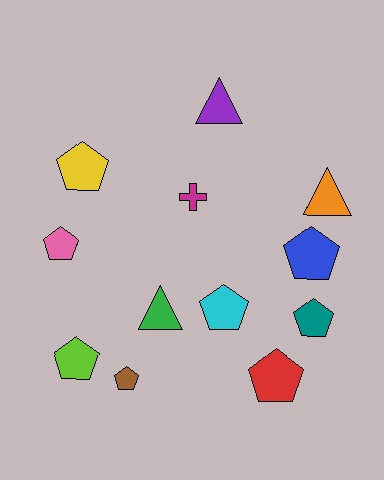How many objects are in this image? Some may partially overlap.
There are 12 objects.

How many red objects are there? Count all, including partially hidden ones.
There is 1 red object.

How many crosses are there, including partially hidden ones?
There is 1 cross.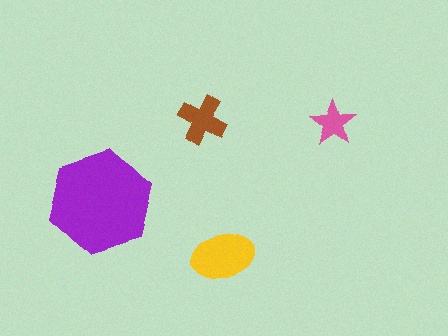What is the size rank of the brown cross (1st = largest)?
3rd.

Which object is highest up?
The brown cross is topmost.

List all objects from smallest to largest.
The pink star, the brown cross, the yellow ellipse, the purple hexagon.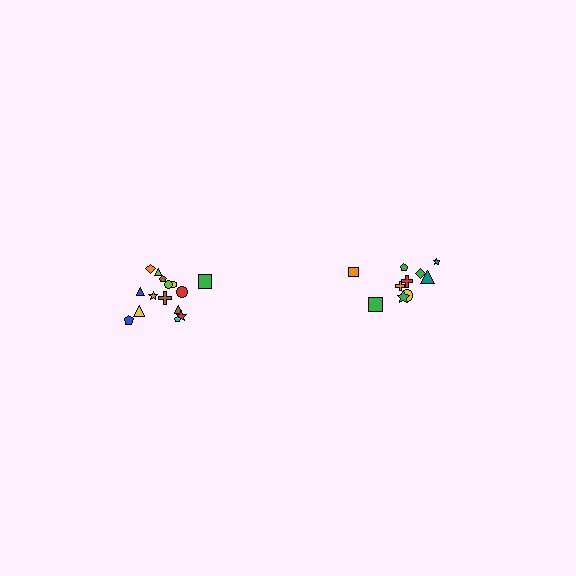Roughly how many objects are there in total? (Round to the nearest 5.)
Roughly 25 objects in total.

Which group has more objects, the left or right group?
The left group.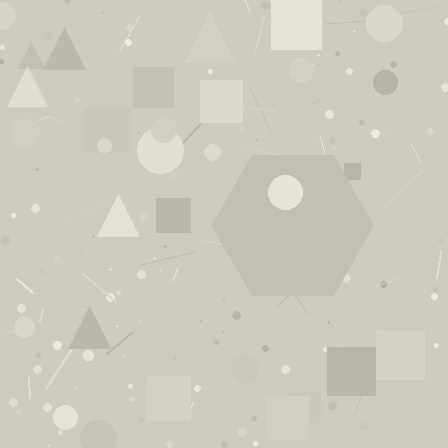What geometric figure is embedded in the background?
A hexagon is embedded in the background.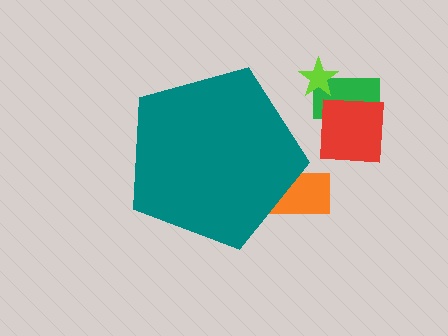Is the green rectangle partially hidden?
No, the green rectangle is fully visible.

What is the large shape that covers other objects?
A teal pentagon.